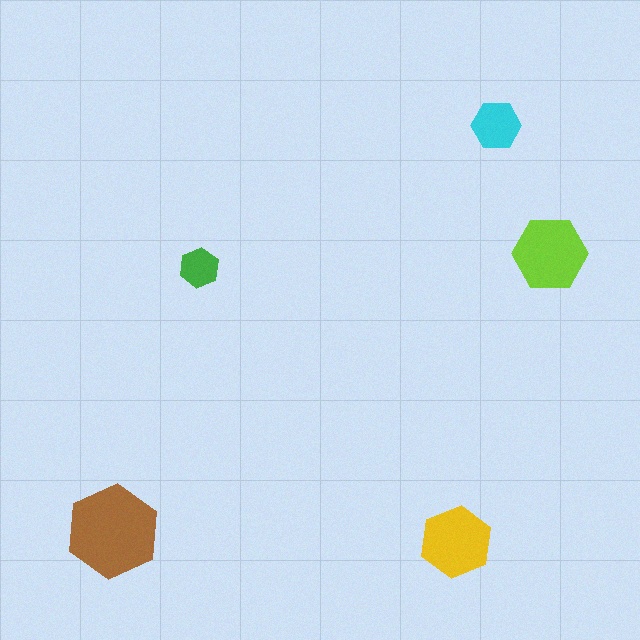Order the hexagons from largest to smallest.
the brown one, the lime one, the yellow one, the cyan one, the green one.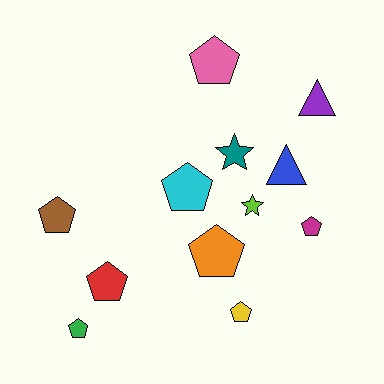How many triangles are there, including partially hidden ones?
There are 2 triangles.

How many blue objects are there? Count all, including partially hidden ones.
There is 1 blue object.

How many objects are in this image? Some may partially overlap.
There are 12 objects.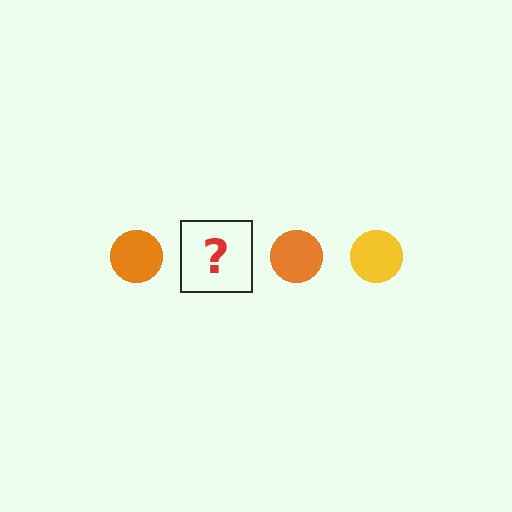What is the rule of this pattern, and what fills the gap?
The rule is that the pattern cycles through orange, yellow circles. The gap should be filled with a yellow circle.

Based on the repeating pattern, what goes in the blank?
The blank should be a yellow circle.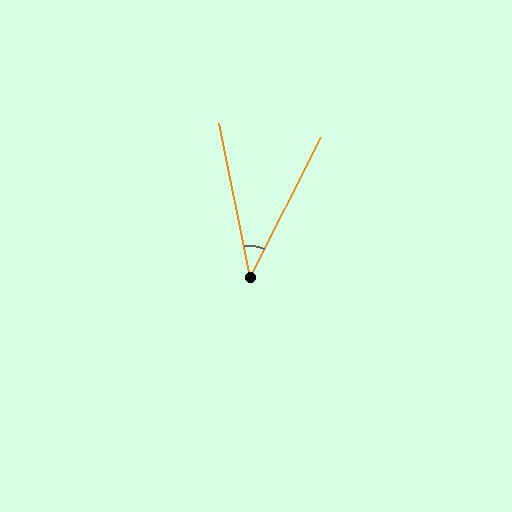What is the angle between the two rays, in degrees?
Approximately 38 degrees.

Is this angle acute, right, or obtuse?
It is acute.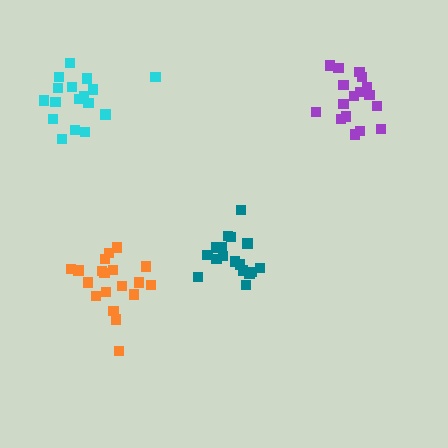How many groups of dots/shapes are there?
There are 4 groups.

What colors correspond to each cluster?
The clusters are colored: orange, cyan, teal, purple.